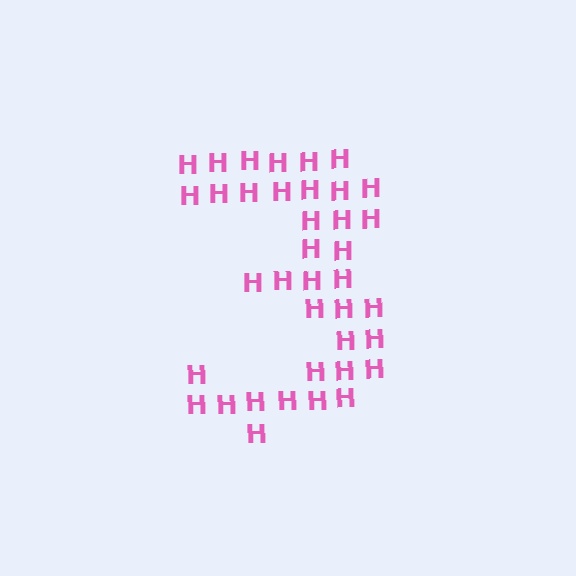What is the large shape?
The large shape is the digit 3.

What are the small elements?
The small elements are letter H's.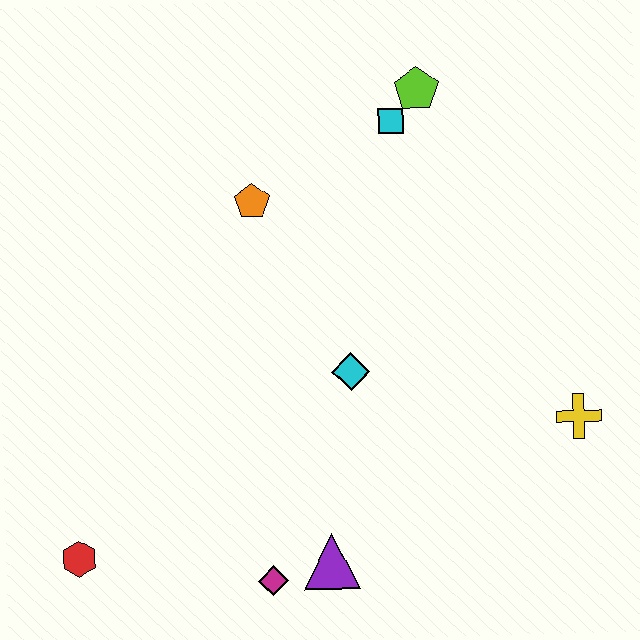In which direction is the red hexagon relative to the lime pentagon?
The red hexagon is below the lime pentagon.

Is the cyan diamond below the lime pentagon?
Yes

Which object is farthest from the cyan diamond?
The red hexagon is farthest from the cyan diamond.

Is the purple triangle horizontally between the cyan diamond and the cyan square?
No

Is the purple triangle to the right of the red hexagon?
Yes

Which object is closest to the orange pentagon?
The cyan square is closest to the orange pentagon.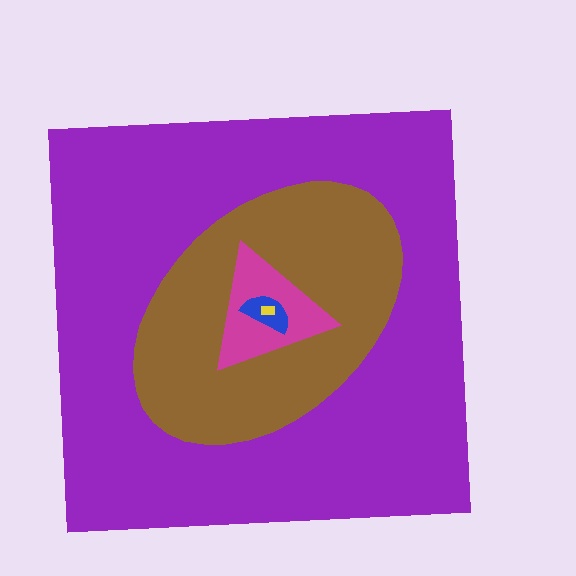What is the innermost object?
The yellow rectangle.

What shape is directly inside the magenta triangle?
The blue semicircle.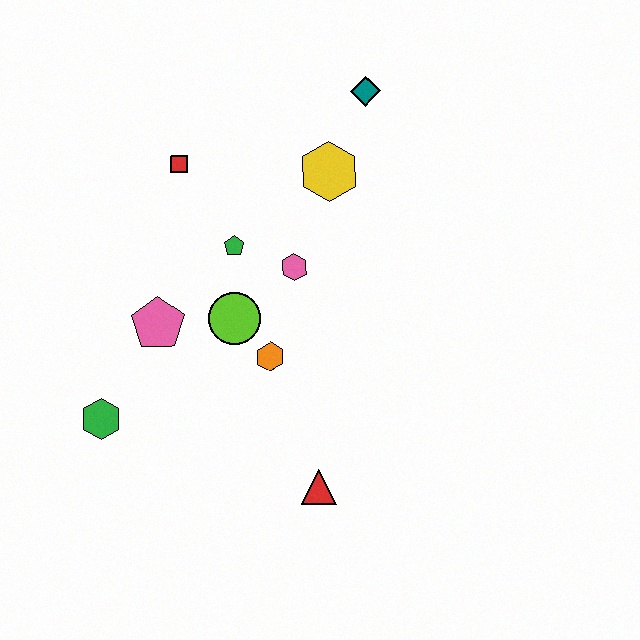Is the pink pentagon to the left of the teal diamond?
Yes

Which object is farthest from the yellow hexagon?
The green hexagon is farthest from the yellow hexagon.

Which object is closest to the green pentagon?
The pink hexagon is closest to the green pentagon.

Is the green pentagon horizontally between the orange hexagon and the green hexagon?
Yes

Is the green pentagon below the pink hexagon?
No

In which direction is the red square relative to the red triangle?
The red square is above the red triangle.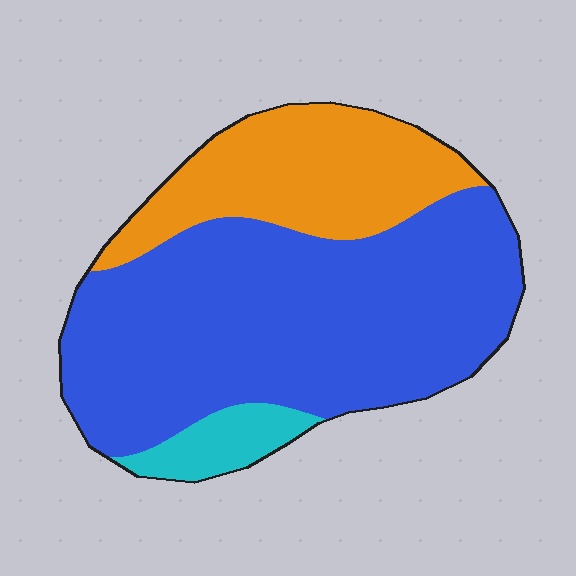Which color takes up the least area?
Cyan, at roughly 5%.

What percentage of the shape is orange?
Orange takes up about one quarter (1/4) of the shape.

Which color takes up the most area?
Blue, at roughly 65%.